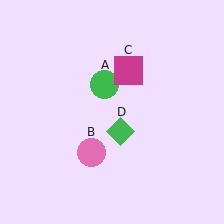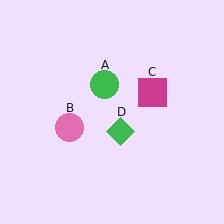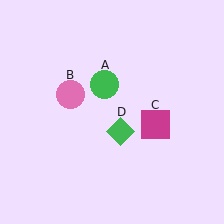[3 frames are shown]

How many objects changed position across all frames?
2 objects changed position: pink circle (object B), magenta square (object C).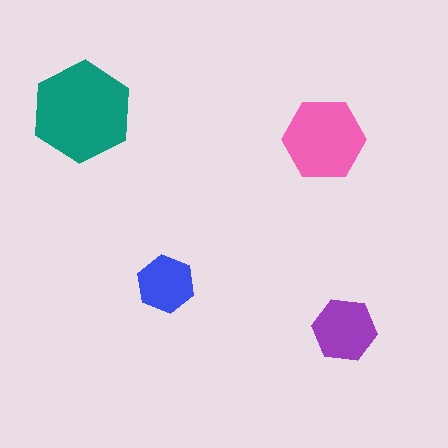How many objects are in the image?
There are 4 objects in the image.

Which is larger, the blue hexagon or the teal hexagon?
The teal one.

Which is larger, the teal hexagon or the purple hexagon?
The teal one.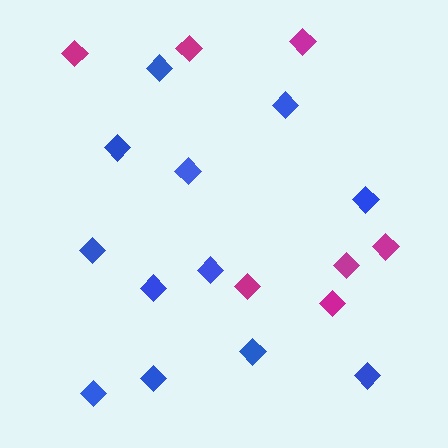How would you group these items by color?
There are 2 groups: one group of blue diamonds (12) and one group of magenta diamonds (7).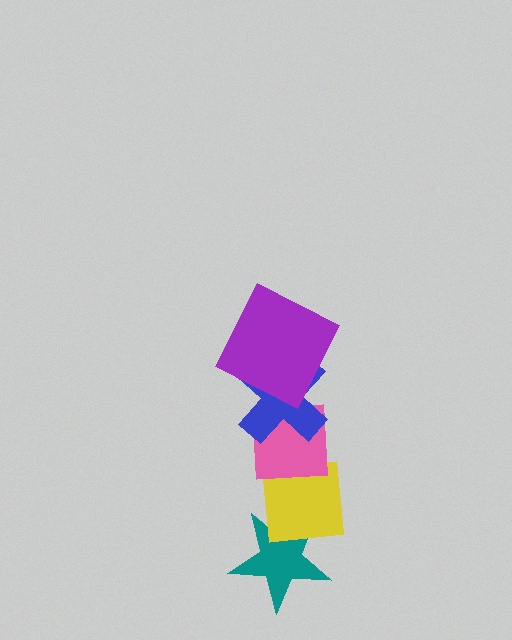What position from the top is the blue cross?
The blue cross is 2nd from the top.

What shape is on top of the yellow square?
The pink square is on top of the yellow square.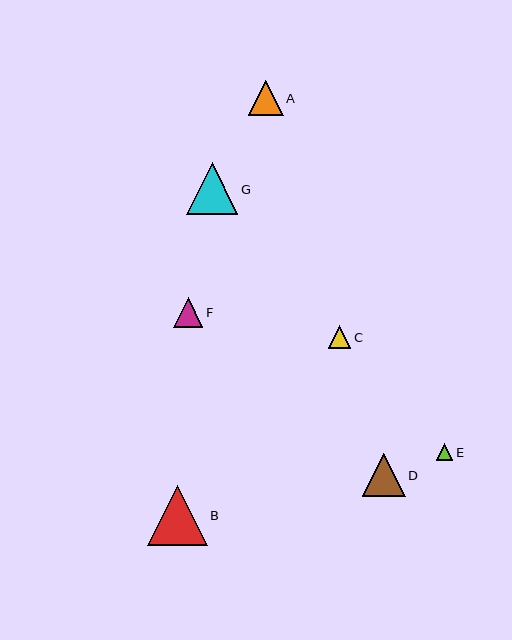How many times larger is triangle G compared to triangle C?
Triangle G is approximately 2.2 times the size of triangle C.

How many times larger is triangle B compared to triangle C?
Triangle B is approximately 2.6 times the size of triangle C.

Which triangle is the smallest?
Triangle E is the smallest with a size of approximately 17 pixels.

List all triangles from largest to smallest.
From largest to smallest: B, G, D, A, F, C, E.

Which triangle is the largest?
Triangle B is the largest with a size of approximately 60 pixels.